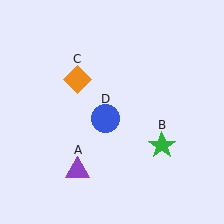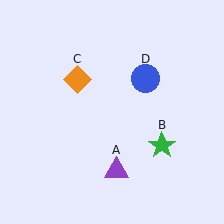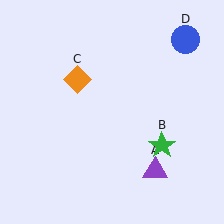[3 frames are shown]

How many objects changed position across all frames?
2 objects changed position: purple triangle (object A), blue circle (object D).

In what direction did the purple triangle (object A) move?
The purple triangle (object A) moved right.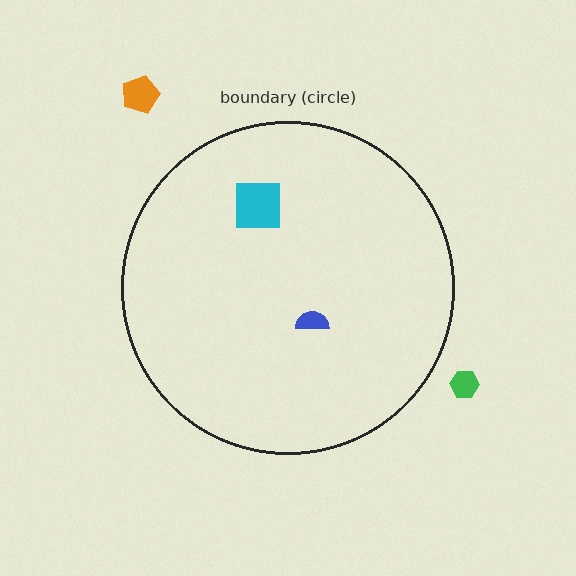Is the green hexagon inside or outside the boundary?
Outside.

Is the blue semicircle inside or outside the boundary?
Inside.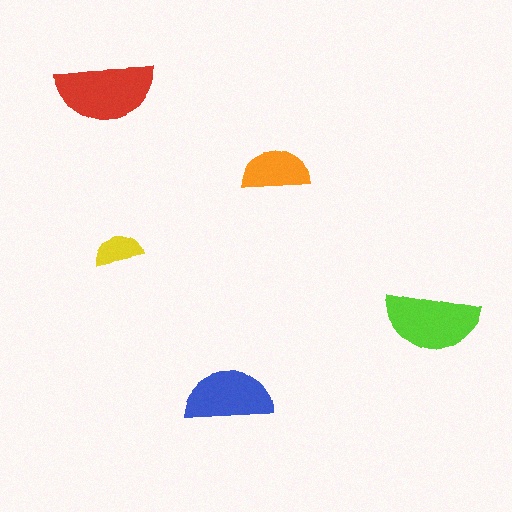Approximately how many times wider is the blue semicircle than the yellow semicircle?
About 2 times wider.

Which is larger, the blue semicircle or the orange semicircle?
The blue one.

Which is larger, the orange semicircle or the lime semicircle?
The lime one.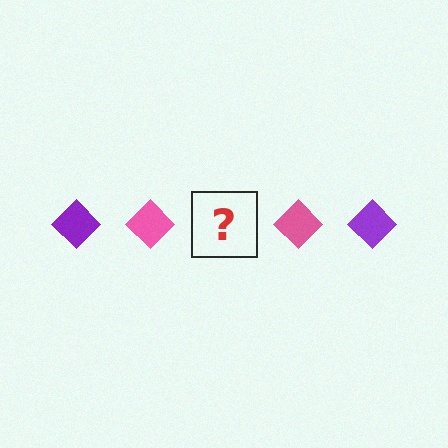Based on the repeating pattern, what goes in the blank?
The blank should be a purple diamond.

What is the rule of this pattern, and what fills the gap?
The rule is that the pattern cycles through purple, pink diamonds. The gap should be filled with a purple diamond.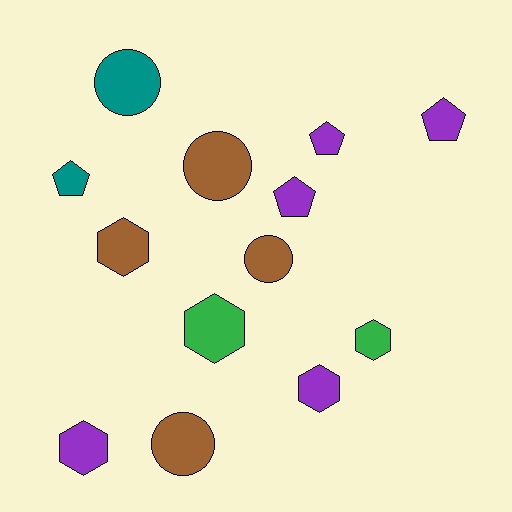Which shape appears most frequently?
Hexagon, with 5 objects.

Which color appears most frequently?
Purple, with 5 objects.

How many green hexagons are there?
There are 2 green hexagons.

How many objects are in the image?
There are 13 objects.